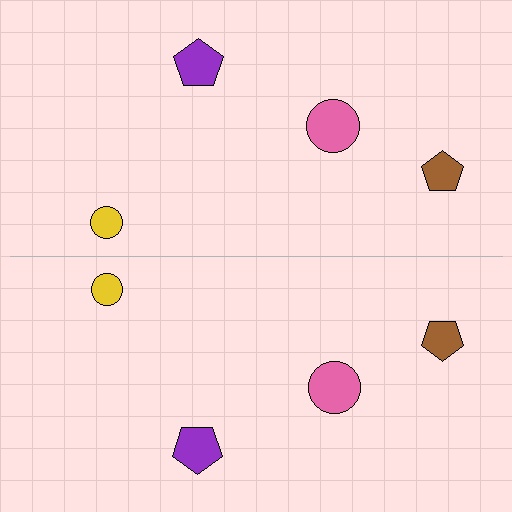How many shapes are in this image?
There are 8 shapes in this image.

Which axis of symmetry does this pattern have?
The pattern has a horizontal axis of symmetry running through the center of the image.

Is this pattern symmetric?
Yes, this pattern has bilateral (reflection) symmetry.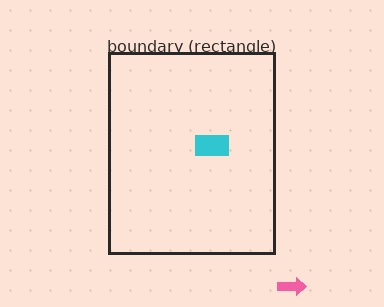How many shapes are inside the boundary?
1 inside, 1 outside.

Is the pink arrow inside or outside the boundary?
Outside.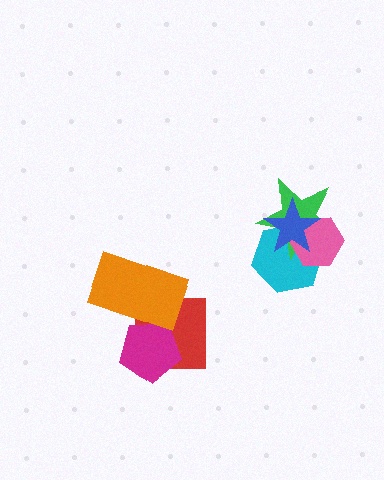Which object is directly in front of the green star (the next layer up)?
The pink hexagon is directly in front of the green star.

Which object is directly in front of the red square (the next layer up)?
The magenta pentagon is directly in front of the red square.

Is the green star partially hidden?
Yes, it is partially covered by another shape.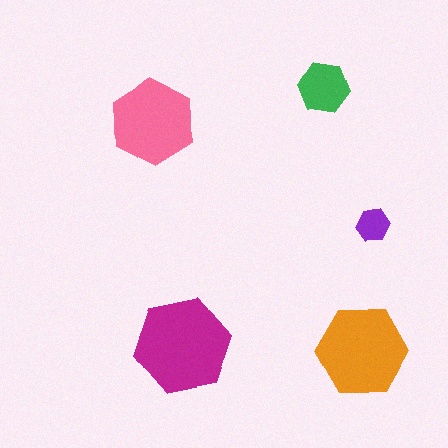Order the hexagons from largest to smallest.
the magenta one, the orange one, the pink one, the green one, the purple one.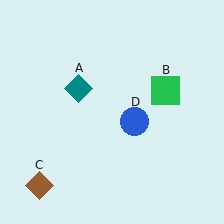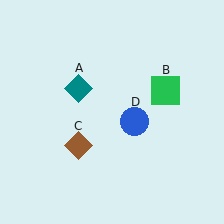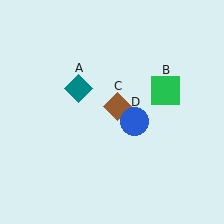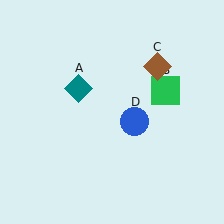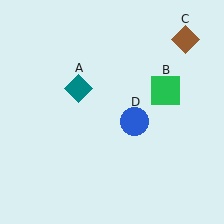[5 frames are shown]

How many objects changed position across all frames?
1 object changed position: brown diamond (object C).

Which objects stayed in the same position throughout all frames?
Teal diamond (object A) and green square (object B) and blue circle (object D) remained stationary.